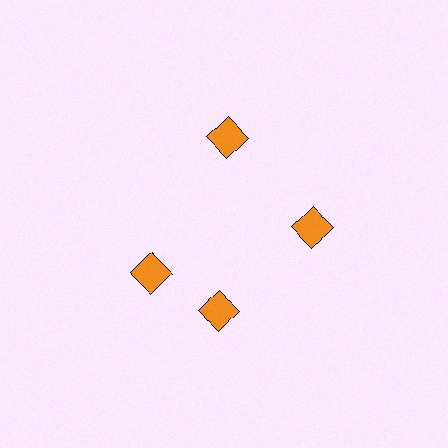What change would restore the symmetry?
The symmetry would be restored by rotating it back into even spacing with its neighbors so that all 4 diamonds sit at equal angles and equal distance from the center.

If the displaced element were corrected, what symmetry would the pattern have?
It would have 4-fold rotational symmetry — the pattern would map onto itself every 90 degrees.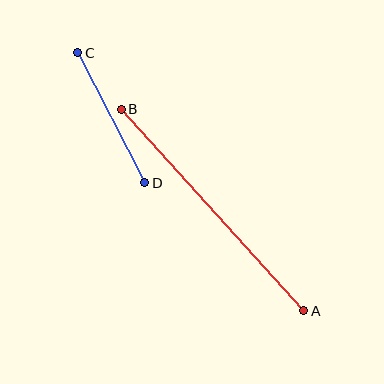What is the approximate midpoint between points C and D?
The midpoint is at approximately (111, 118) pixels.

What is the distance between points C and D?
The distance is approximately 146 pixels.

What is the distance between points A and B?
The distance is approximately 272 pixels.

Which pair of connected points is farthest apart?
Points A and B are farthest apart.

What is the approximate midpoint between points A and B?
The midpoint is at approximately (212, 210) pixels.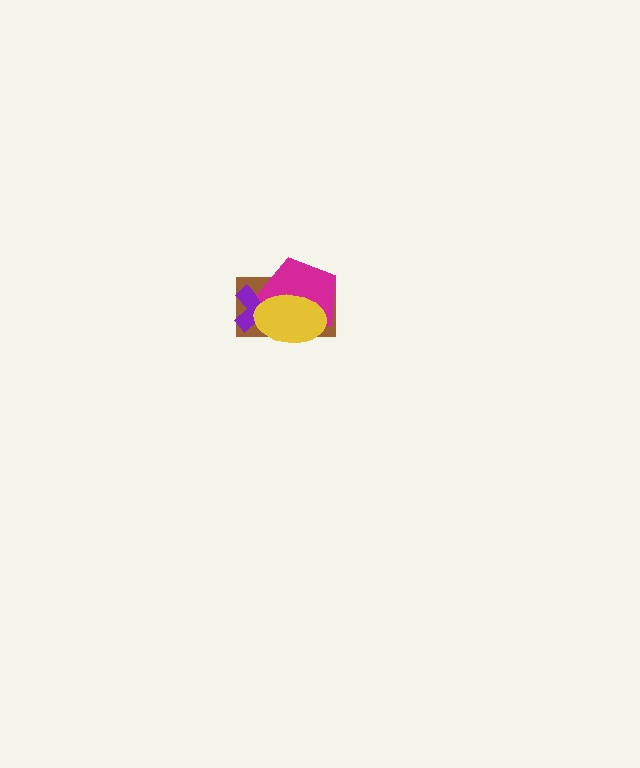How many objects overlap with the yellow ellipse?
3 objects overlap with the yellow ellipse.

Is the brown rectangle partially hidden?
Yes, it is partially covered by another shape.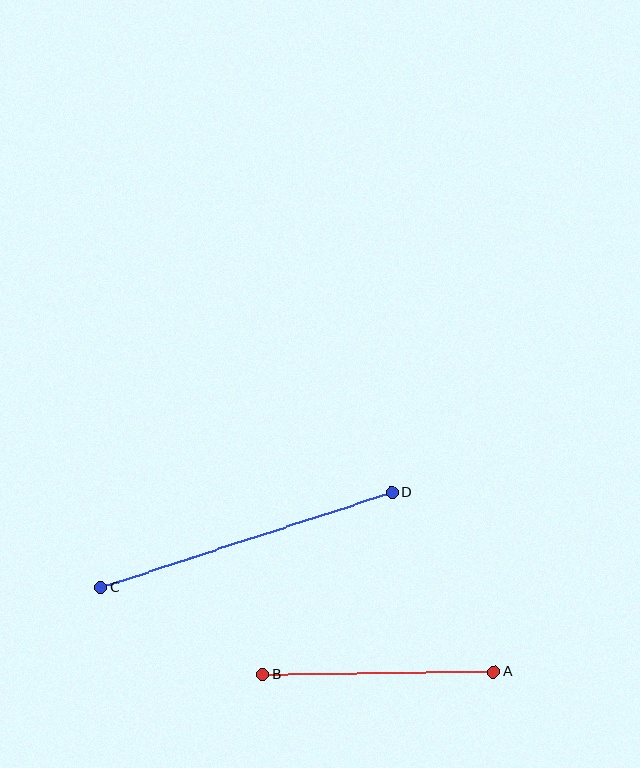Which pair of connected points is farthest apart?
Points C and D are farthest apart.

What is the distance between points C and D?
The distance is approximately 306 pixels.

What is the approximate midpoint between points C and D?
The midpoint is at approximately (246, 540) pixels.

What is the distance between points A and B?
The distance is approximately 231 pixels.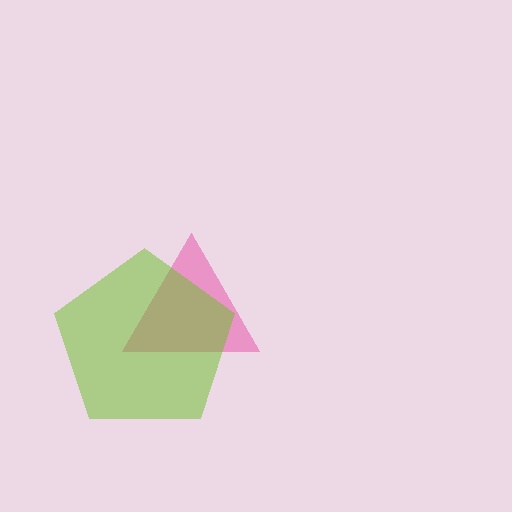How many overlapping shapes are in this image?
There are 2 overlapping shapes in the image.